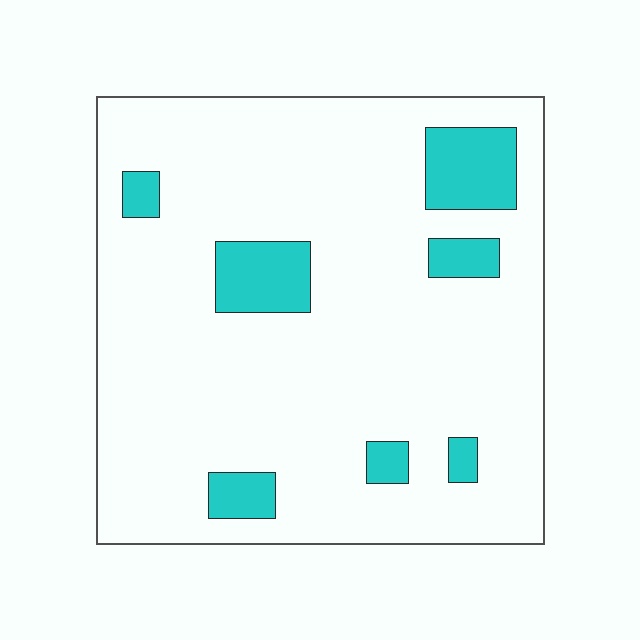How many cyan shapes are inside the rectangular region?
7.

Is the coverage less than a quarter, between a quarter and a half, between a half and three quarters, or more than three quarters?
Less than a quarter.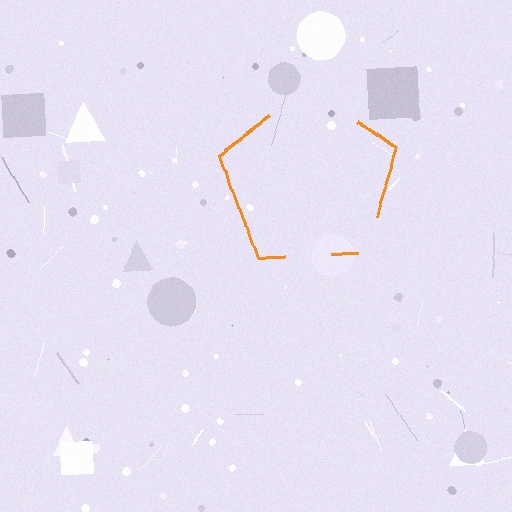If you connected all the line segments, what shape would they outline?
They would outline a pentagon.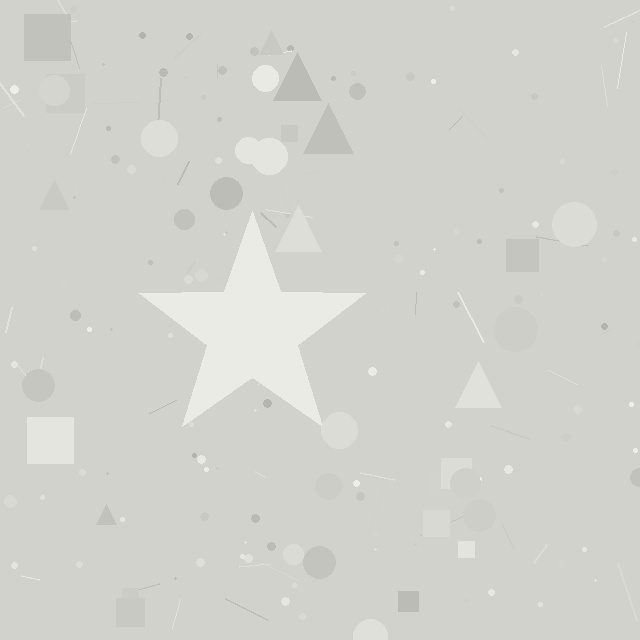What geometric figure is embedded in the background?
A star is embedded in the background.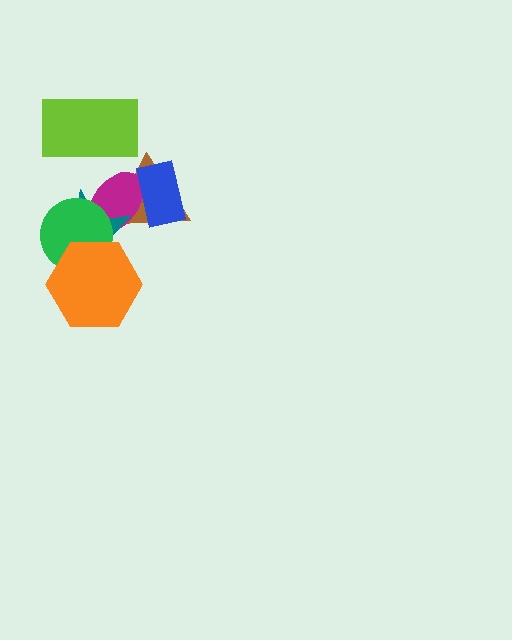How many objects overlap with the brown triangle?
3 objects overlap with the brown triangle.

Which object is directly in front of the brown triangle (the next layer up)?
The magenta ellipse is directly in front of the brown triangle.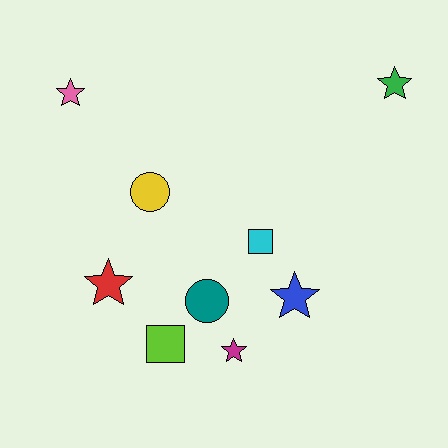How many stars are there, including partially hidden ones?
There are 5 stars.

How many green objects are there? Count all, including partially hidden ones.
There is 1 green object.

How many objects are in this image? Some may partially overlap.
There are 9 objects.